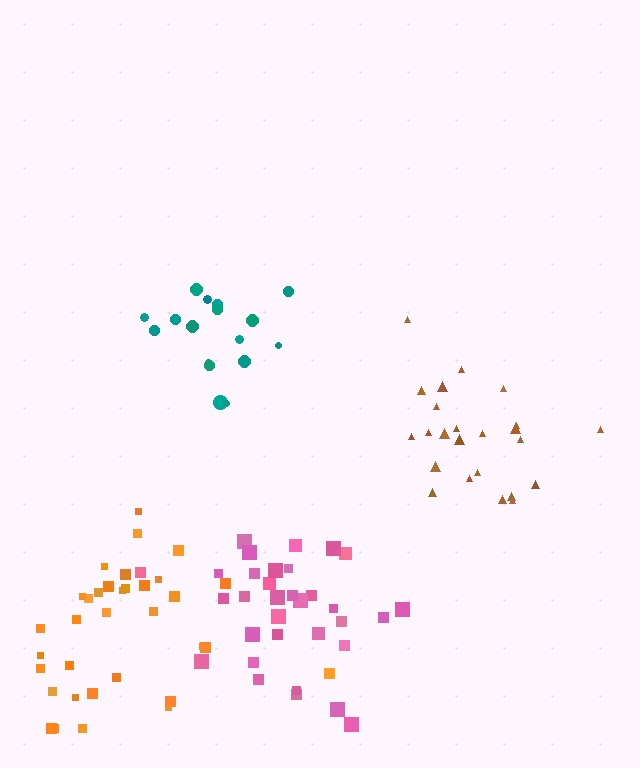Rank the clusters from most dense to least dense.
pink, brown, teal, orange.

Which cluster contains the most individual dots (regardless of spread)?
Orange (34).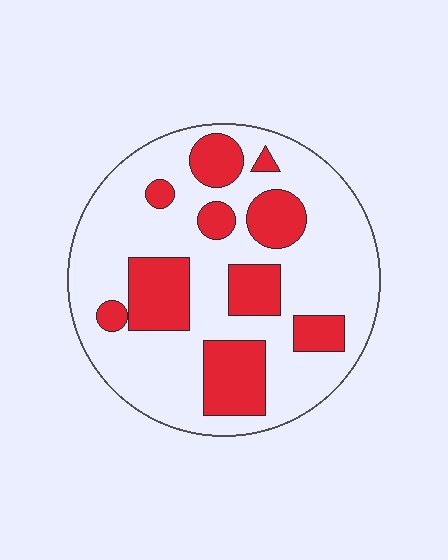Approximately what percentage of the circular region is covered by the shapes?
Approximately 30%.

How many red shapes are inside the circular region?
10.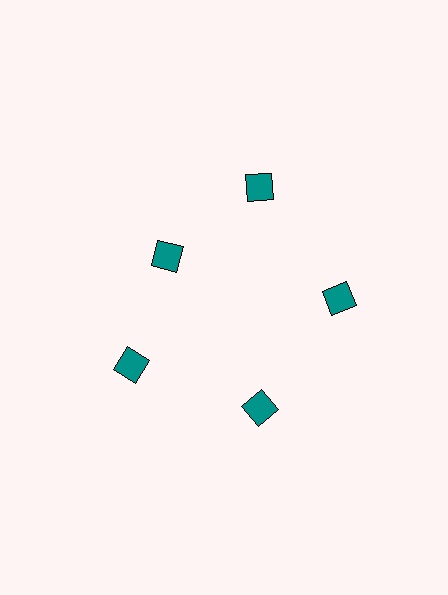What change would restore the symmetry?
The symmetry would be restored by moving it outward, back onto the ring so that all 5 diamonds sit at equal angles and equal distance from the center.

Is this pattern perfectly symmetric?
No. The 5 teal diamonds are arranged in a ring, but one element near the 10 o'clock position is pulled inward toward the center, breaking the 5-fold rotational symmetry.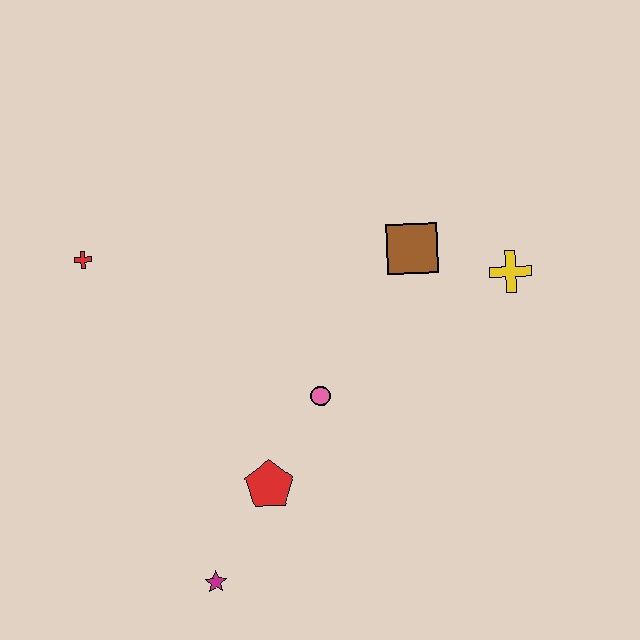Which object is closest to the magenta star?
The red pentagon is closest to the magenta star.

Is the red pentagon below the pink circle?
Yes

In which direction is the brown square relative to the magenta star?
The brown square is above the magenta star.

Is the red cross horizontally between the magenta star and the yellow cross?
No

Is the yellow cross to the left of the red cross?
No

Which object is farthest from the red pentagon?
The yellow cross is farthest from the red pentagon.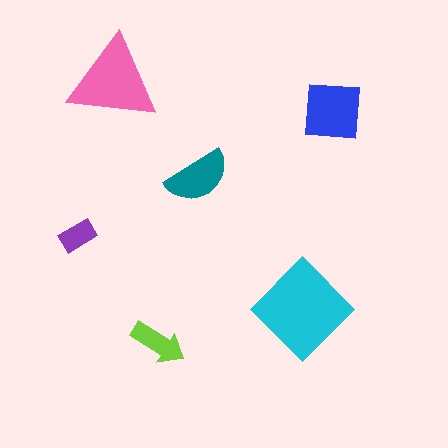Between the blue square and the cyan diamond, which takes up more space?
The cyan diamond.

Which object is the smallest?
The purple rectangle.